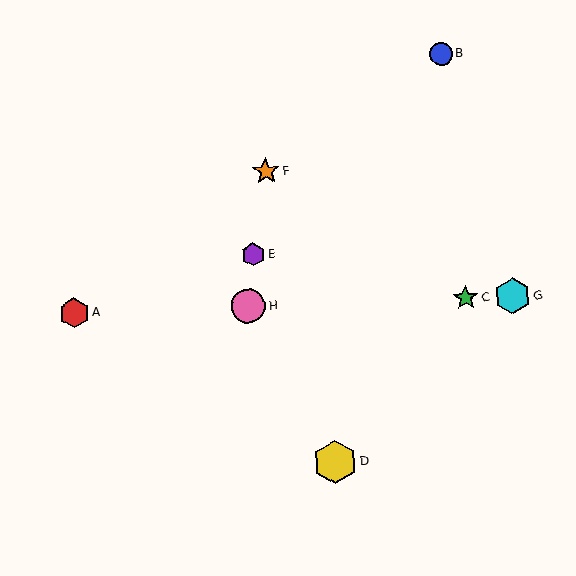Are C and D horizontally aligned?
No, C is at y≈298 and D is at y≈462.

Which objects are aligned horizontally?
Objects A, C, G, H are aligned horizontally.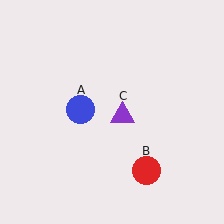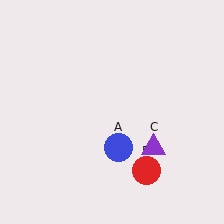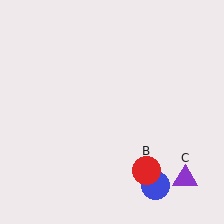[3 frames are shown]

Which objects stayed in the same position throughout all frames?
Red circle (object B) remained stationary.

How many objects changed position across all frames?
2 objects changed position: blue circle (object A), purple triangle (object C).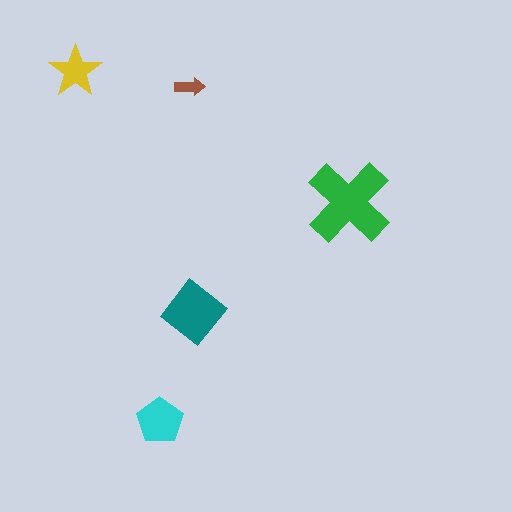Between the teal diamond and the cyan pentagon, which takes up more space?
The teal diamond.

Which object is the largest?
The green cross.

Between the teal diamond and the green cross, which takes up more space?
The green cross.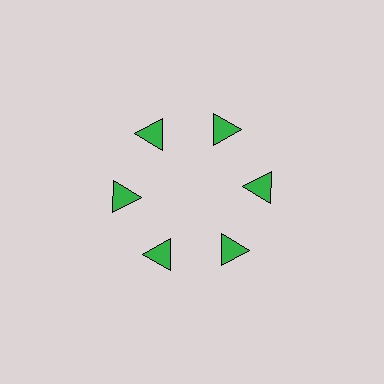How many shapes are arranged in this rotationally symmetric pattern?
There are 6 shapes, arranged in 6 groups of 1.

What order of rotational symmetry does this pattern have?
This pattern has 6-fold rotational symmetry.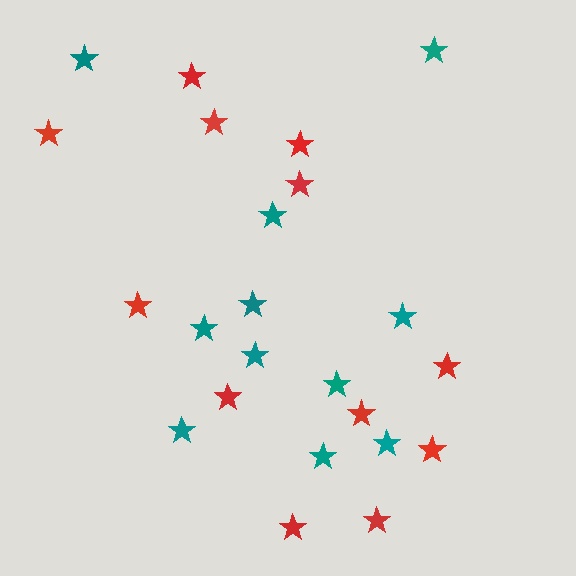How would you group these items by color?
There are 2 groups: one group of teal stars (11) and one group of red stars (12).